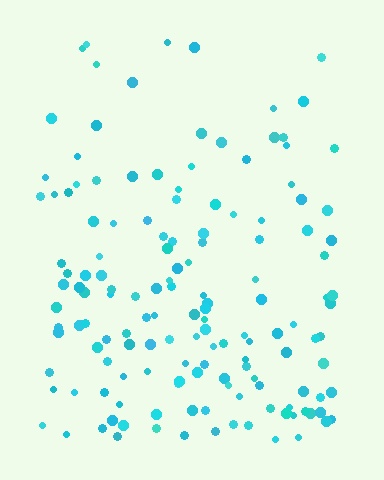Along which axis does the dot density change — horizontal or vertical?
Vertical.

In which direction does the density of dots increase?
From top to bottom, with the bottom side densest.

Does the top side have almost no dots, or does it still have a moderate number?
Still a moderate number, just noticeably fewer than the bottom.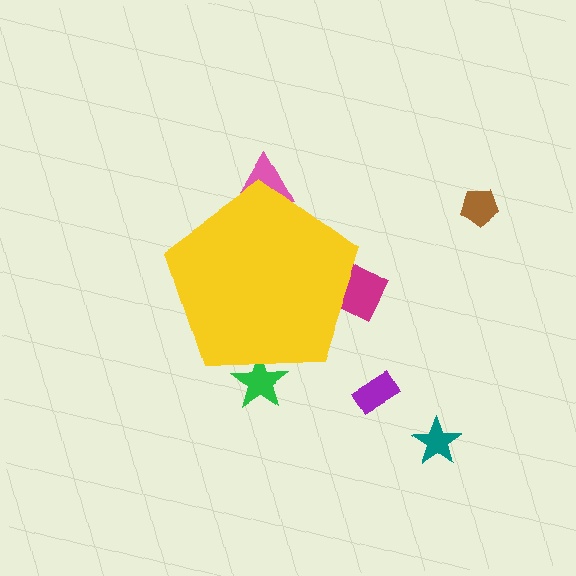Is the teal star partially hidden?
No, the teal star is fully visible.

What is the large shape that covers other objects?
A yellow pentagon.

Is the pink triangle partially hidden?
Yes, the pink triangle is partially hidden behind the yellow pentagon.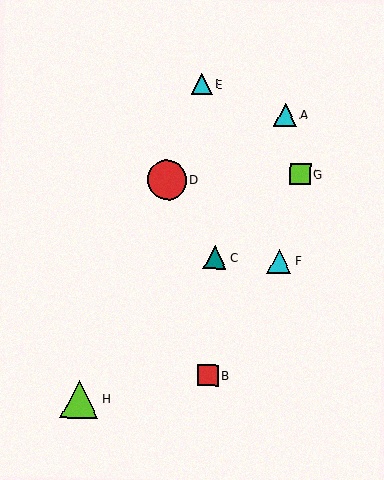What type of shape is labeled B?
Shape B is a red square.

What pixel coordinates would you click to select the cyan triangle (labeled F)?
Click at (279, 261) to select the cyan triangle F.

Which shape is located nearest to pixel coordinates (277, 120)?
The cyan triangle (labeled A) at (285, 115) is nearest to that location.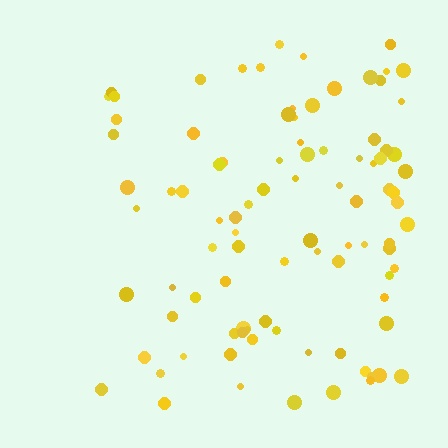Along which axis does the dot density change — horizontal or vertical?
Horizontal.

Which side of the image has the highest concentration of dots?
The right.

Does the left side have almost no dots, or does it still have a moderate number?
Still a moderate number, just noticeably fewer than the right.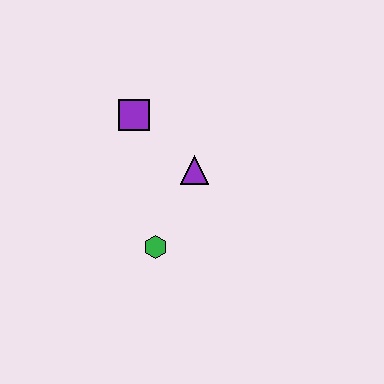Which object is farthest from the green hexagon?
The purple square is farthest from the green hexagon.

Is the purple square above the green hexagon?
Yes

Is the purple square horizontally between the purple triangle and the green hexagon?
No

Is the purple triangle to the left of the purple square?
No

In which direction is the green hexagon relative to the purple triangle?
The green hexagon is below the purple triangle.